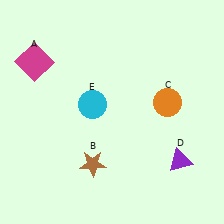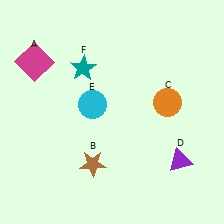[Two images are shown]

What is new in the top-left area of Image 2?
A teal star (F) was added in the top-left area of Image 2.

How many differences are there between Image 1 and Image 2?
There is 1 difference between the two images.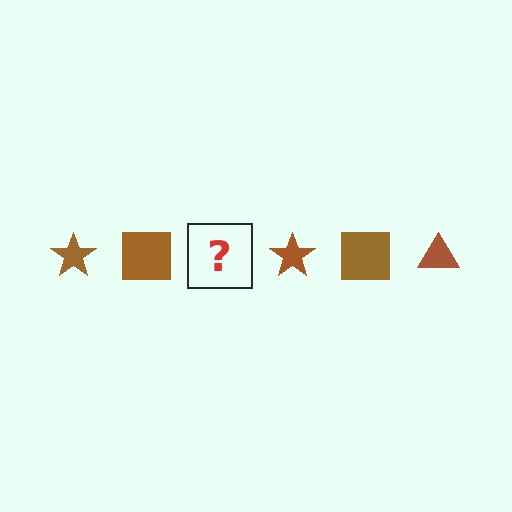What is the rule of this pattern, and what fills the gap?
The rule is that the pattern cycles through star, square, triangle shapes in brown. The gap should be filled with a brown triangle.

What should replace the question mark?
The question mark should be replaced with a brown triangle.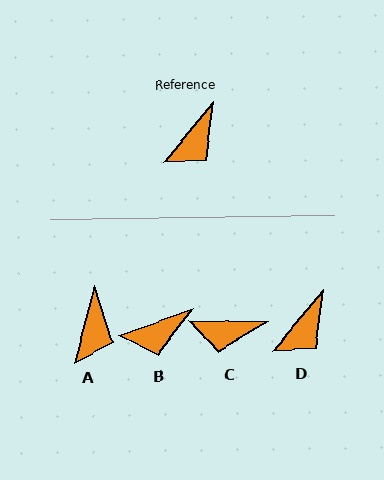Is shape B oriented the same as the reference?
No, it is off by about 30 degrees.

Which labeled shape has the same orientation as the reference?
D.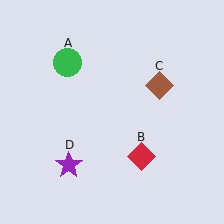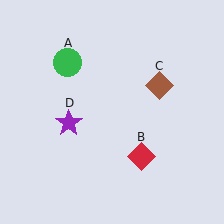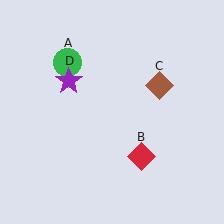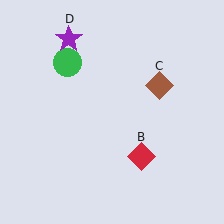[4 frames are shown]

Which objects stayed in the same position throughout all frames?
Green circle (object A) and red diamond (object B) and brown diamond (object C) remained stationary.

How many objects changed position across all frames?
1 object changed position: purple star (object D).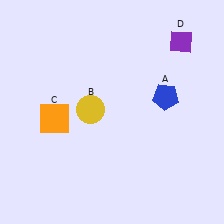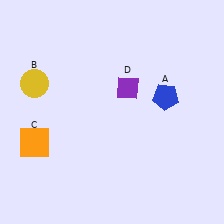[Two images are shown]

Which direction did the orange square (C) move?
The orange square (C) moved down.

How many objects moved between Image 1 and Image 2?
3 objects moved between the two images.